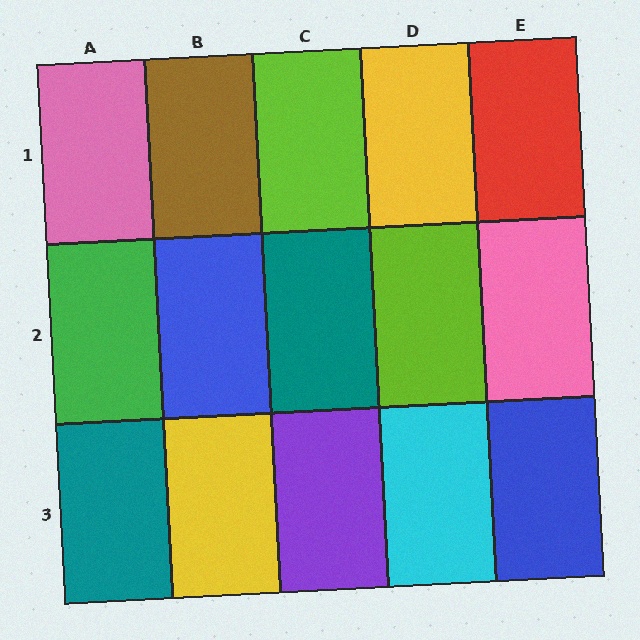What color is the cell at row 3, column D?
Cyan.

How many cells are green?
1 cell is green.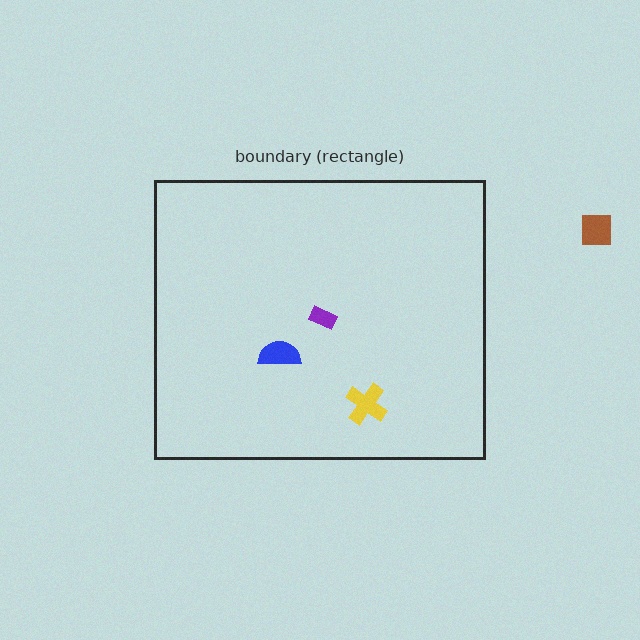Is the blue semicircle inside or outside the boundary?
Inside.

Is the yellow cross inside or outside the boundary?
Inside.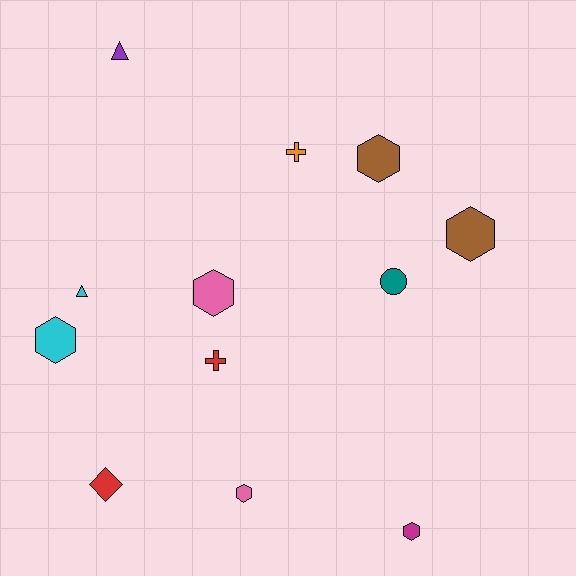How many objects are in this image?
There are 12 objects.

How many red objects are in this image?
There are 2 red objects.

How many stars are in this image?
There are no stars.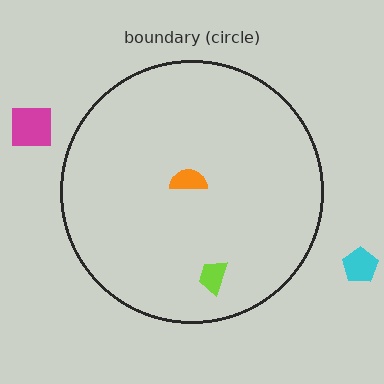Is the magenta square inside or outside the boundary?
Outside.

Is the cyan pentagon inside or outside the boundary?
Outside.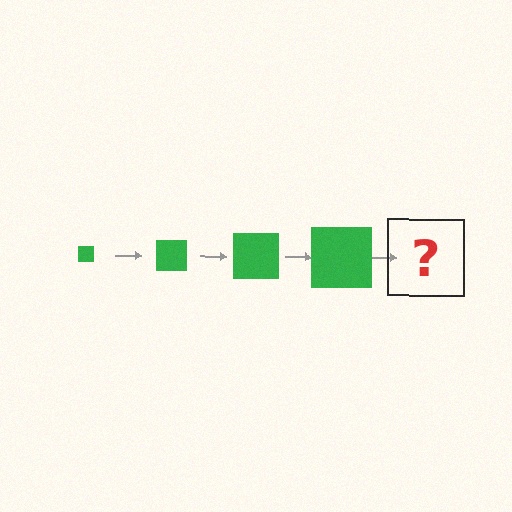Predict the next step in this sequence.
The next step is a green square, larger than the previous one.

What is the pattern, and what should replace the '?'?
The pattern is that the square gets progressively larger each step. The '?' should be a green square, larger than the previous one.